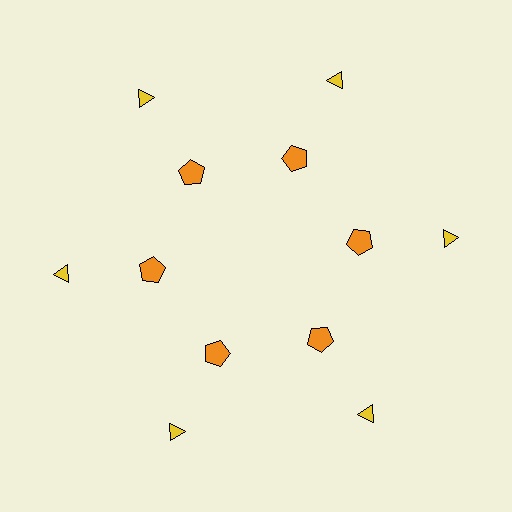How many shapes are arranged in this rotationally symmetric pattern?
There are 12 shapes, arranged in 6 groups of 2.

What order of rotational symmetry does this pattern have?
This pattern has 6-fold rotational symmetry.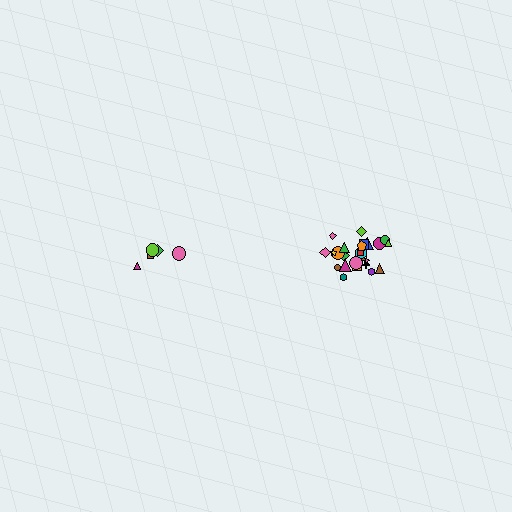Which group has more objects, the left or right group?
The right group.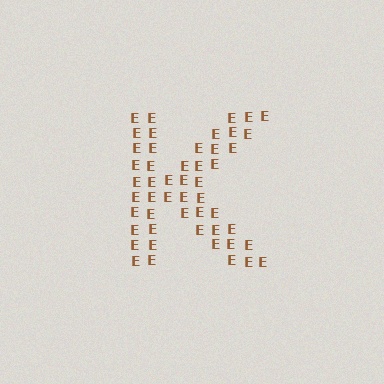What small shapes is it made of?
It is made of small letter E's.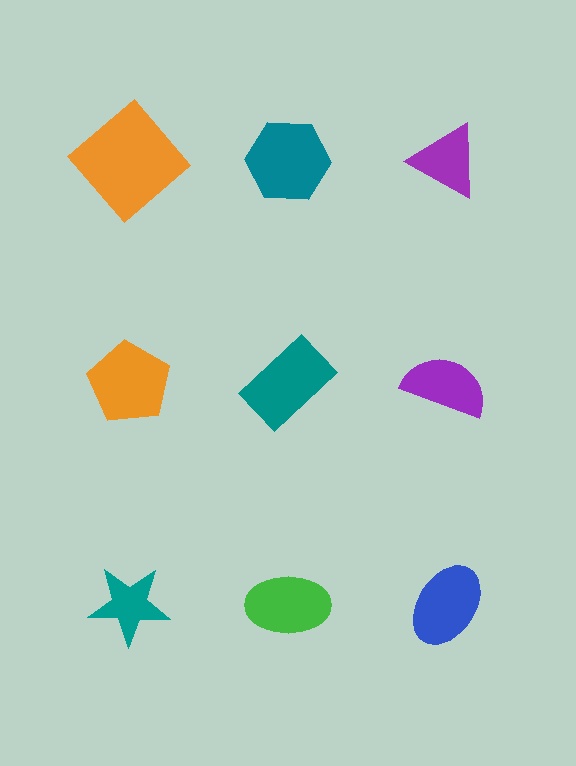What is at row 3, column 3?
A blue ellipse.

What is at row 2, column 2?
A teal rectangle.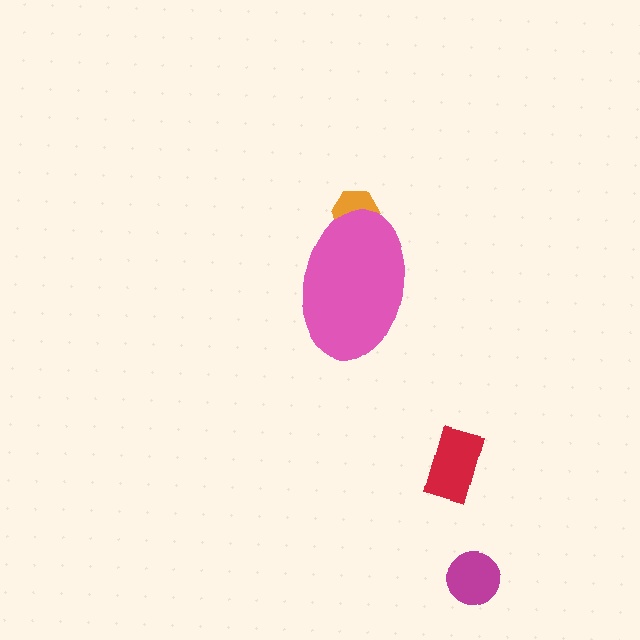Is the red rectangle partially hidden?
No, the red rectangle is fully visible.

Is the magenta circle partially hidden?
No, the magenta circle is fully visible.